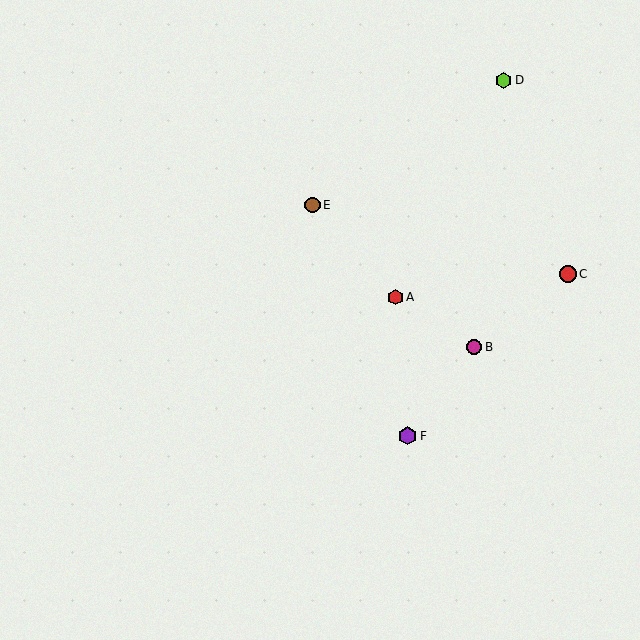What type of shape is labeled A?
Shape A is a red hexagon.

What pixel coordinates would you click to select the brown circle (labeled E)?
Click at (312, 205) to select the brown circle E.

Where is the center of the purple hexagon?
The center of the purple hexagon is at (407, 436).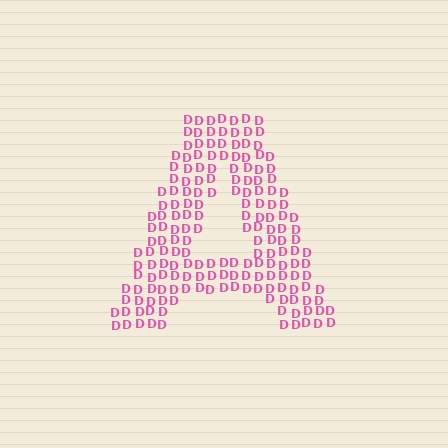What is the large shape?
The large shape is the letter A.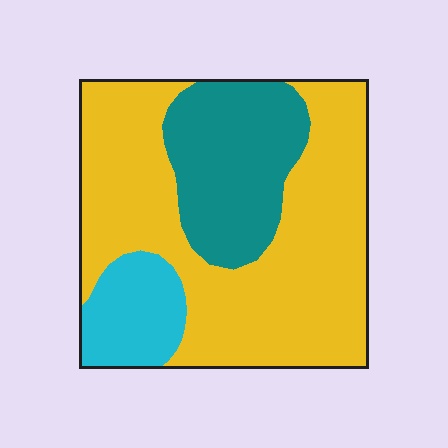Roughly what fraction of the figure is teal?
Teal covers about 25% of the figure.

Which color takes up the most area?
Yellow, at roughly 65%.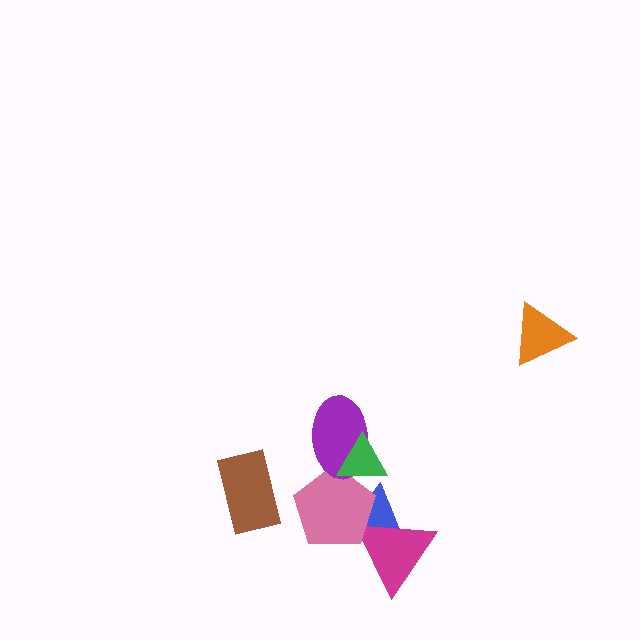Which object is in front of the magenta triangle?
The pink pentagon is in front of the magenta triangle.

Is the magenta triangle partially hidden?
Yes, it is partially covered by another shape.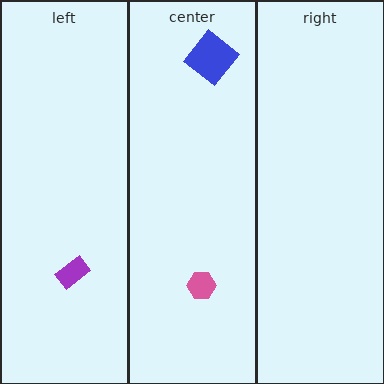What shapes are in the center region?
The pink hexagon, the blue diamond.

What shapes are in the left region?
The purple rectangle.